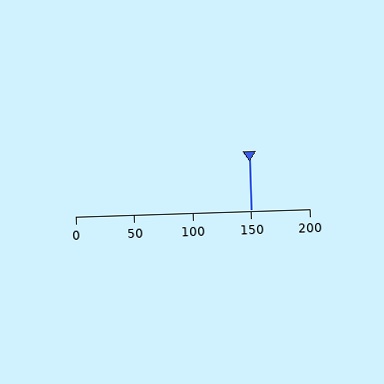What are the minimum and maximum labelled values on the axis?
The axis runs from 0 to 200.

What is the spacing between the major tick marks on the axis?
The major ticks are spaced 50 apart.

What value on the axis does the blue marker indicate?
The marker indicates approximately 150.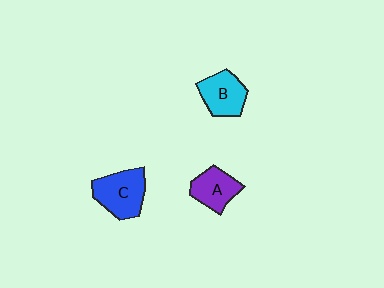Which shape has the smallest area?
Shape A (purple).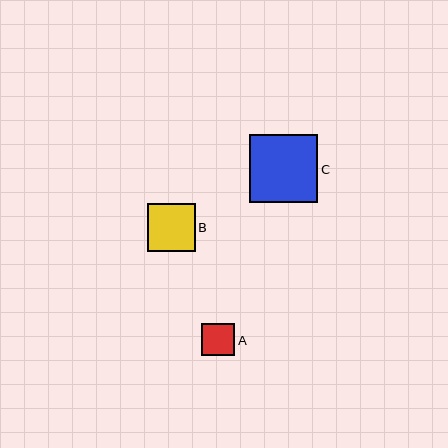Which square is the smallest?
Square A is the smallest with a size of approximately 33 pixels.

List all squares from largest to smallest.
From largest to smallest: C, B, A.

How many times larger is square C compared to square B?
Square C is approximately 1.4 times the size of square B.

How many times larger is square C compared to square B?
Square C is approximately 1.4 times the size of square B.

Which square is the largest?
Square C is the largest with a size of approximately 69 pixels.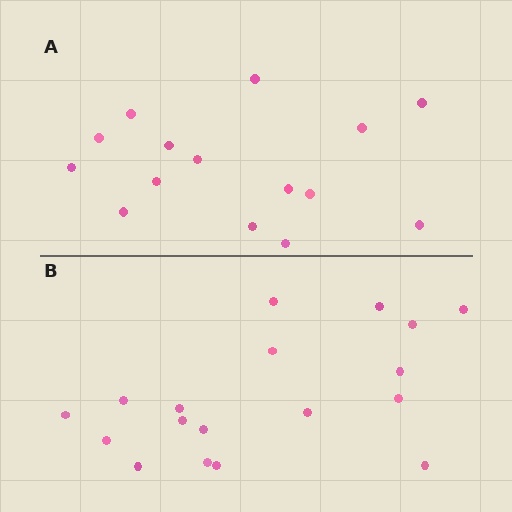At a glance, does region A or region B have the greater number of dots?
Region B (the bottom region) has more dots.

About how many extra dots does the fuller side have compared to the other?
Region B has just a few more — roughly 2 or 3 more dots than region A.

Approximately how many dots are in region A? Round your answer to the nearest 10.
About 20 dots. (The exact count is 15, which rounds to 20.)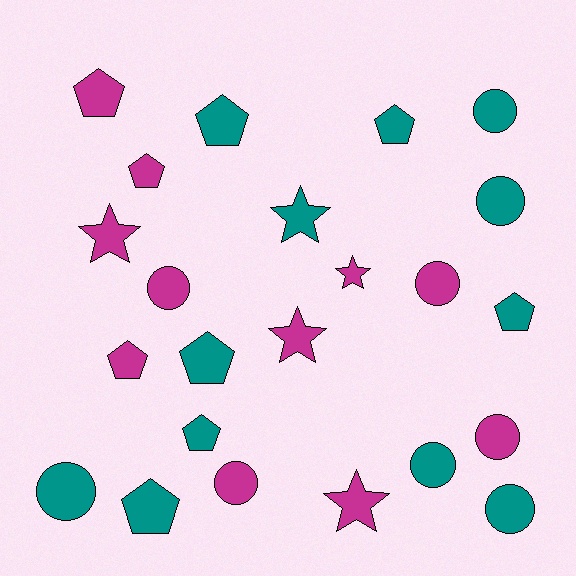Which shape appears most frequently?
Pentagon, with 9 objects.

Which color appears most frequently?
Teal, with 12 objects.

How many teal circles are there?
There are 5 teal circles.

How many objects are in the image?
There are 23 objects.